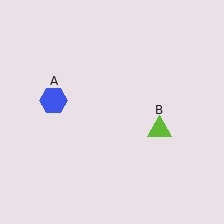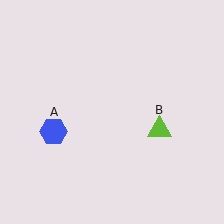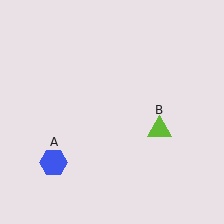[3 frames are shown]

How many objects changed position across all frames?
1 object changed position: blue hexagon (object A).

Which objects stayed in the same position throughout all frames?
Lime triangle (object B) remained stationary.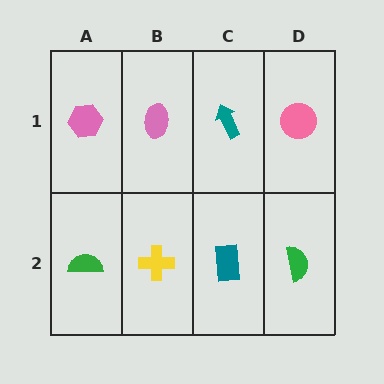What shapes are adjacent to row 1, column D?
A green semicircle (row 2, column D), a teal arrow (row 1, column C).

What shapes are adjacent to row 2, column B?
A pink ellipse (row 1, column B), a green semicircle (row 2, column A), a teal rectangle (row 2, column C).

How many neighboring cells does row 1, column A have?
2.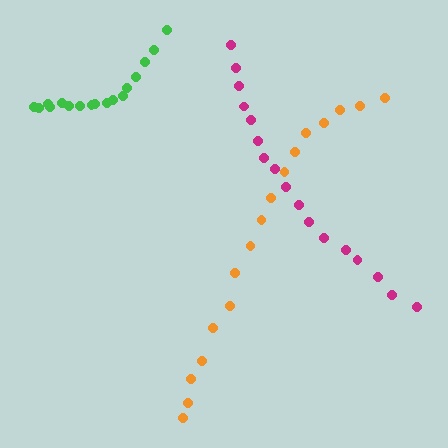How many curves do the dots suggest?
There are 3 distinct paths.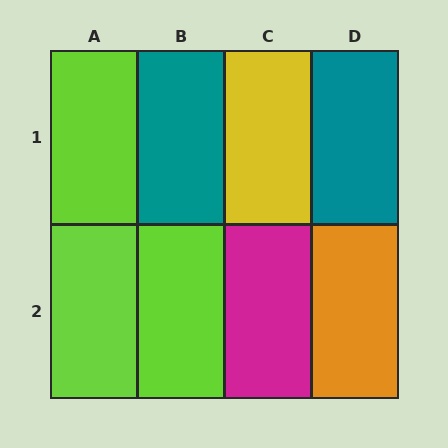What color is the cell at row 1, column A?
Lime.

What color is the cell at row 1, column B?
Teal.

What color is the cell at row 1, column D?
Teal.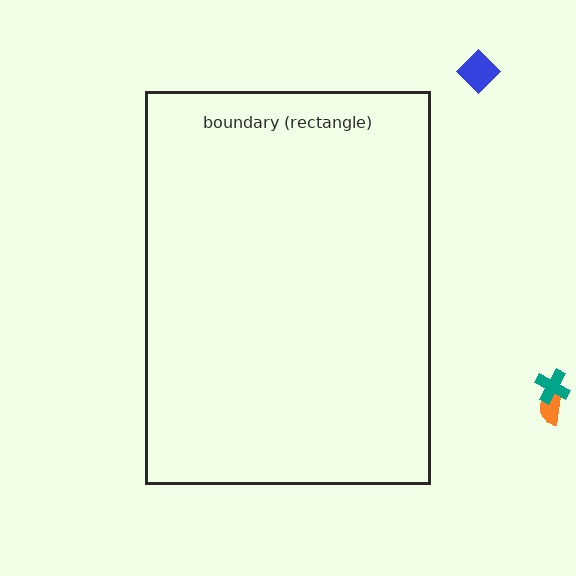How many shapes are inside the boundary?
0 inside, 3 outside.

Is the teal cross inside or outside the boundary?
Outside.